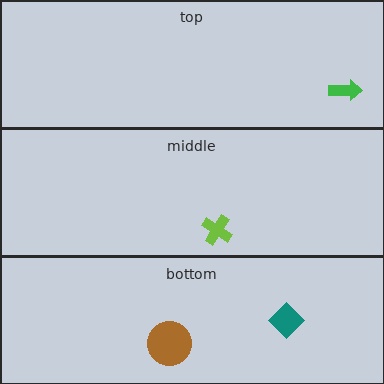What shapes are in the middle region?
The lime cross.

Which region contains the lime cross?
The middle region.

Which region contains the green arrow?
The top region.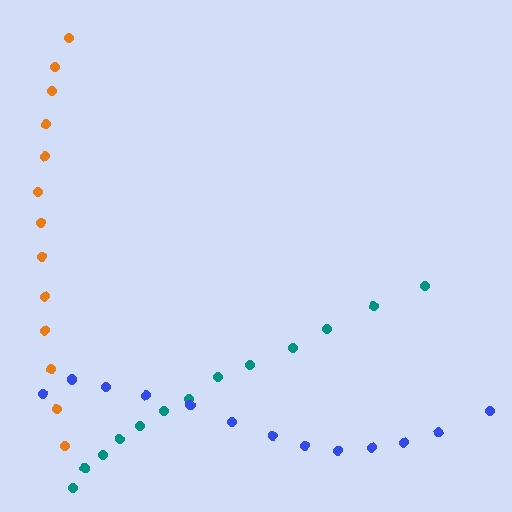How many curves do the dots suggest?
There are 3 distinct paths.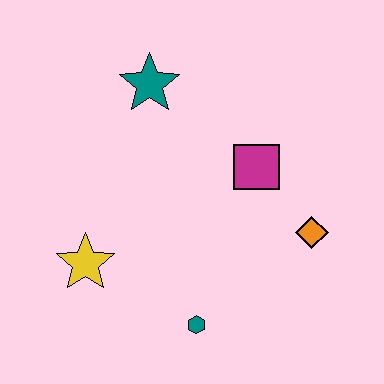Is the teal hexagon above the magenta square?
No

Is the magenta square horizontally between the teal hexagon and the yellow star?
No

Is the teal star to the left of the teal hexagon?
Yes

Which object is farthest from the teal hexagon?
The teal star is farthest from the teal hexagon.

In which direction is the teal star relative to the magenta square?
The teal star is to the left of the magenta square.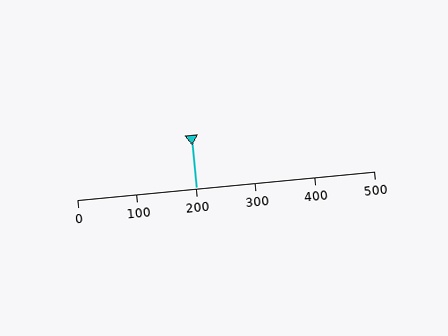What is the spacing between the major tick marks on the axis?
The major ticks are spaced 100 apart.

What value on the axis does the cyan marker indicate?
The marker indicates approximately 200.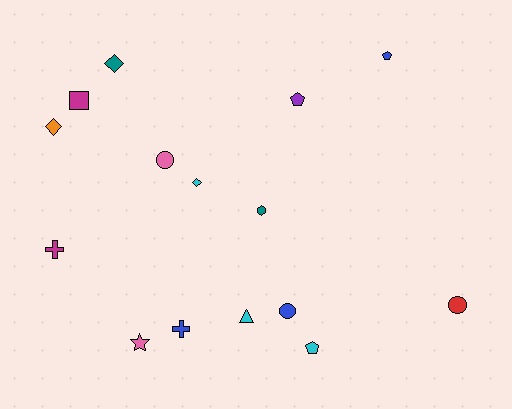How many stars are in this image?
There is 1 star.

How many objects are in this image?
There are 15 objects.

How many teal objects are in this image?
There are 2 teal objects.